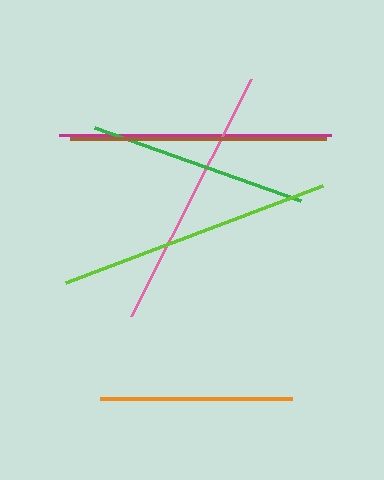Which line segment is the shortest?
The orange line is the shortest at approximately 192 pixels.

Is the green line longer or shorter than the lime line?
The lime line is longer than the green line.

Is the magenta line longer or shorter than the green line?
The magenta line is longer than the green line.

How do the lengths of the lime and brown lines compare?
The lime and brown lines are approximately the same length.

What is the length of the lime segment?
The lime segment is approximately 274 pixels long.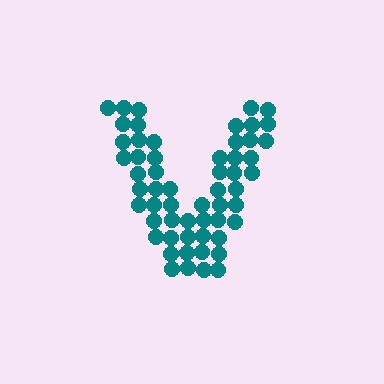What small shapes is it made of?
It is made of small circles.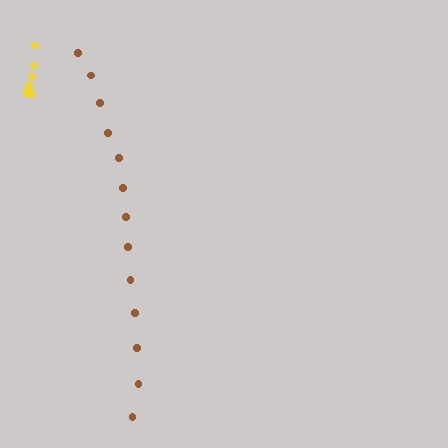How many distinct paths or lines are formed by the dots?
There are 2 distinct paths.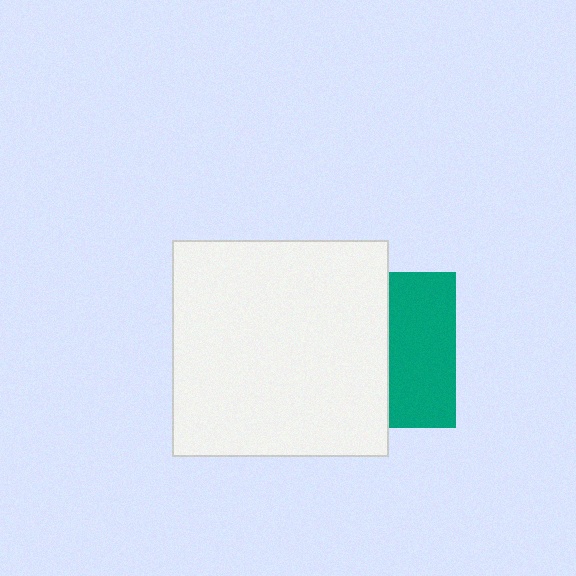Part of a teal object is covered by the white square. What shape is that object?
It is a square.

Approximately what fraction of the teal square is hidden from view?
Roughly 57% of the teal square is hidden behind the white square.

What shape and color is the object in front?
The object in front is a white square.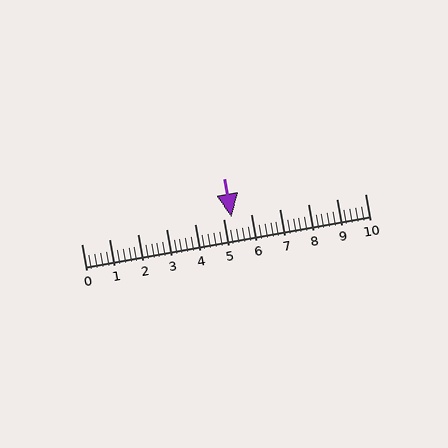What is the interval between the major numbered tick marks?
The major tick marks are spaced 1 units apart.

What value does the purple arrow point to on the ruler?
The purple arrow points to approximately 5.3.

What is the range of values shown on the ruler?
The ruler shows values from 0 to 10.